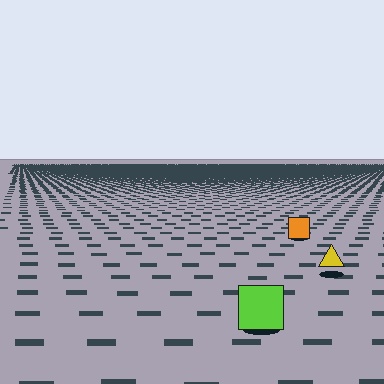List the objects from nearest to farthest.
From nearest to farthest: the lime square, the yellow triangle, the orange square.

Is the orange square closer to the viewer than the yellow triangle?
No. The yellow triangle is closer — you can tell from the texture gradient: the ground texture is coarser near it.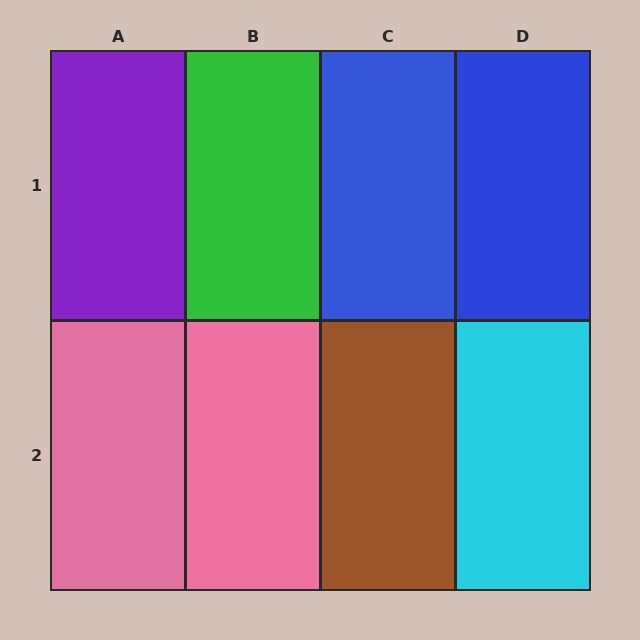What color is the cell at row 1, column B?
Green.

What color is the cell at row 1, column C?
Blue.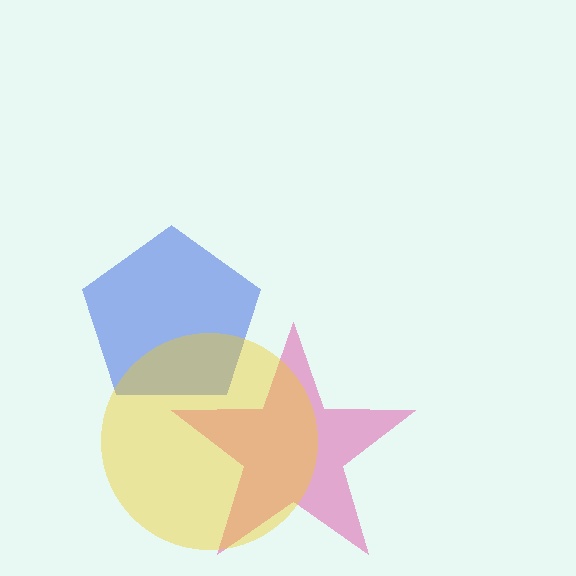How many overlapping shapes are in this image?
There are 3 overlapping shapes in the image.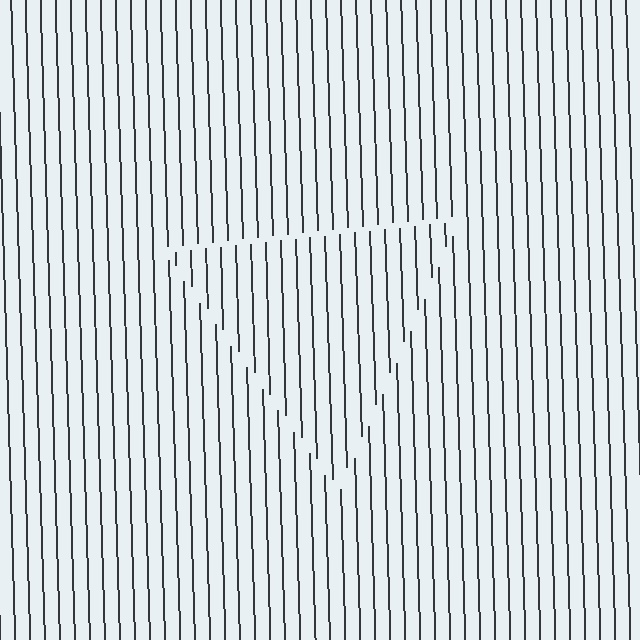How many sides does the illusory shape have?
3 sides — the line-ends trace a triangle.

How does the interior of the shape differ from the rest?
The interior of the shape contains the same grating, shifted by half a period — the contour is defined by the phase discontinuity where line-ends from the inner and outer gratings abut.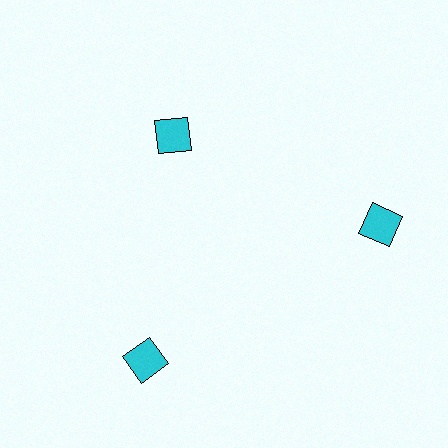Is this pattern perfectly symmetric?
No. The 3 cyan squares are arranged in a ring, but one element near the 11 o'clock position is pulled inward toward the center, breaking the 3-fold rotational symmetry.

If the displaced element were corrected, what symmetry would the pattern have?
It would have 3-fold rotational symmetry — the pattern would map onto itself every 120 degrees.